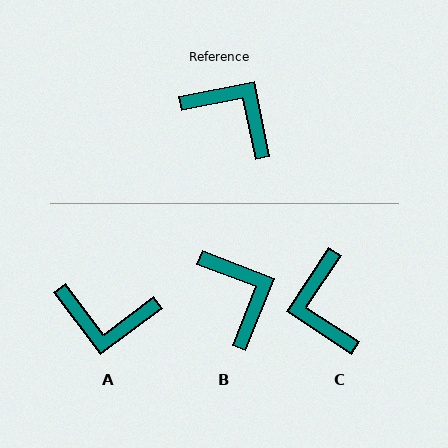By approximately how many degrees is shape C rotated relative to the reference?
Approximately 135 degrees counter-clockwise.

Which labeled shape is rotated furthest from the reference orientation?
A, about 155 degrees away.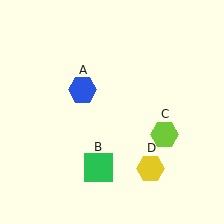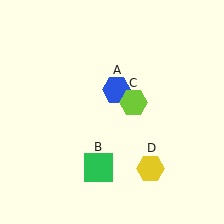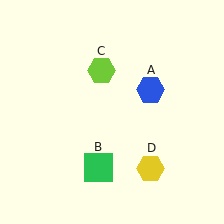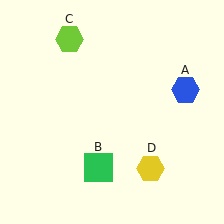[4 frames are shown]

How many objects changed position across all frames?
2 objects changed position: blue hexagon (object A), lime hexagon (object C).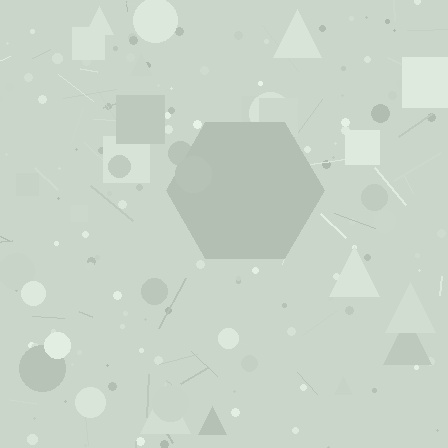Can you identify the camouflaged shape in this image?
The camouflaged shape is a hexagon.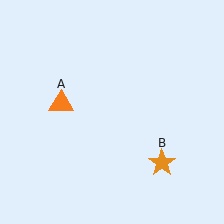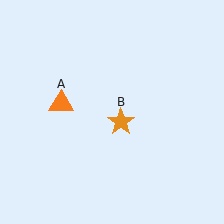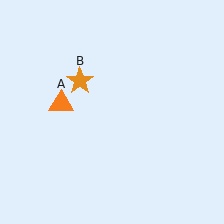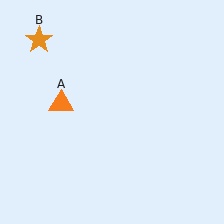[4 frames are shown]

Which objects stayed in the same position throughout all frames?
Orange triangle (object A) remained stationary.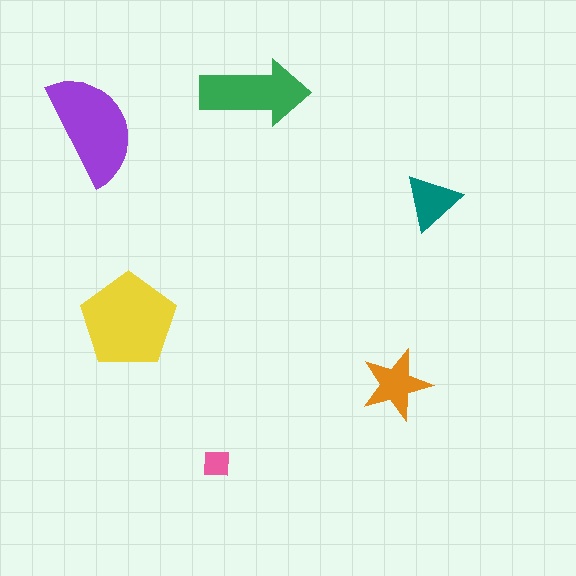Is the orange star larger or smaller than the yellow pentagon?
Smaller.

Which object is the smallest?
The pink square.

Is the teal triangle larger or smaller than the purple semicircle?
Smaller.